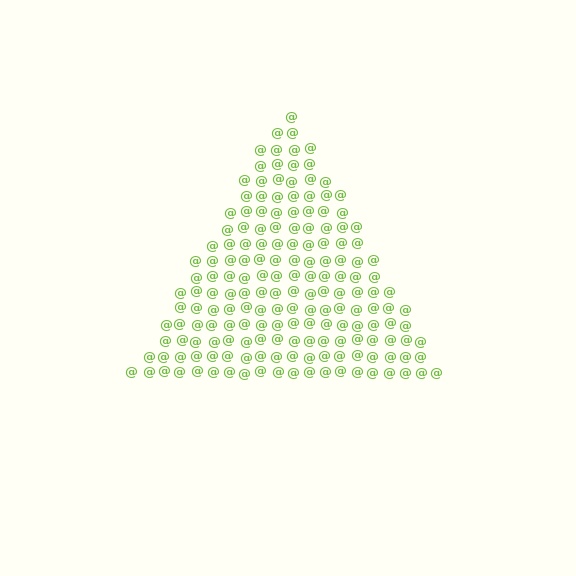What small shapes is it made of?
It is made of small at signs.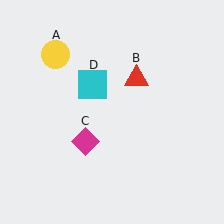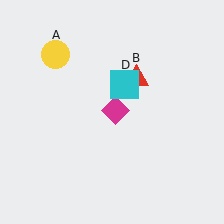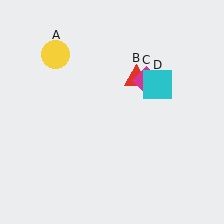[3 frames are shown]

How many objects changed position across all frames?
2 objects changed position: magenta diamond (object C), cyan square (object D).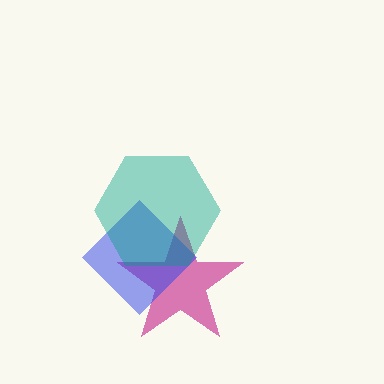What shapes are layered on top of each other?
The layered shapes are: a magenta star, a blue diamond, a teal hexagon.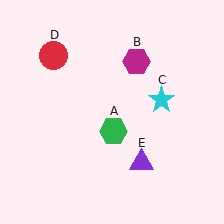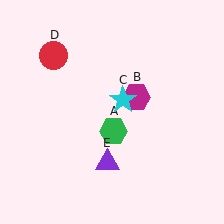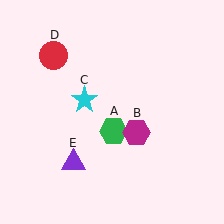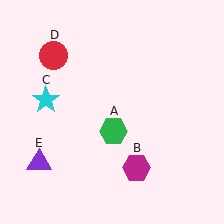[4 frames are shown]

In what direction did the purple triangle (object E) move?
The purple triangle (object E) moved left.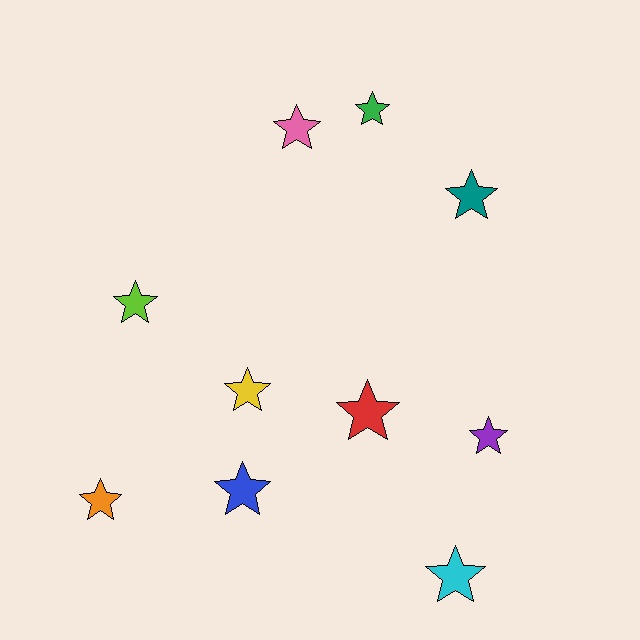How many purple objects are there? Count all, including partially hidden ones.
There is 1 purple object.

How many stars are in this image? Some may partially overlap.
There are 10 stars.